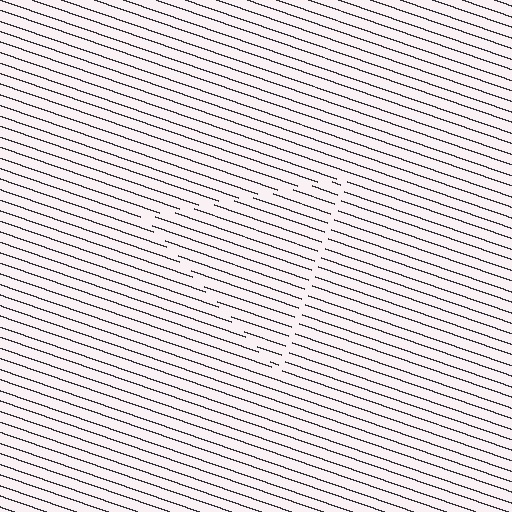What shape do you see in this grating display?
An illusory triangle. The interior of the shape contains the same grating, shifted by half a period — the contour is defined by the phase discontinuity where line-ends from the inner and outer gratings abut.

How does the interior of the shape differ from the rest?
The interior of the shape contains the same grating, shifted by half a period — the contour is defined by the phase discontinuity where line-ends from the inner and outer gratings abut.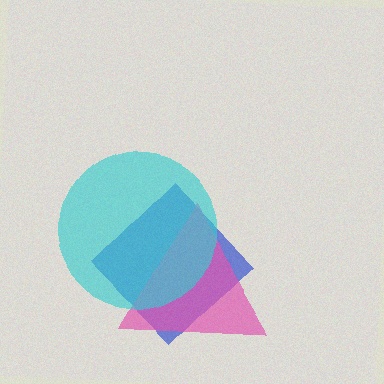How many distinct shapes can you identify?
There are 3 distinct shapes: a blue diamond, a pink triangle, a cyan circle.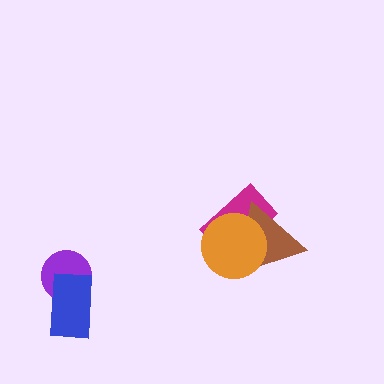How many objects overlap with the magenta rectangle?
2 objects overlap with the magenta rectangle.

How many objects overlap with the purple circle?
1 object overlaps with the purple circle.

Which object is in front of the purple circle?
The blue rectangle is in front of the purple circle.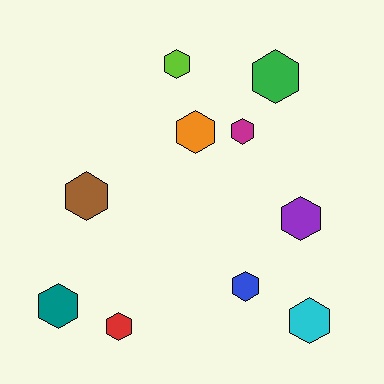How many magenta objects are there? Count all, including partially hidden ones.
There is 1 magenta object.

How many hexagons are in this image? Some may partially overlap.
There are 10 hexagons.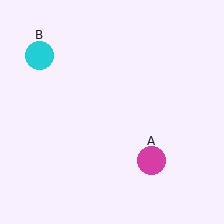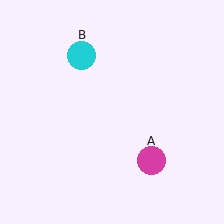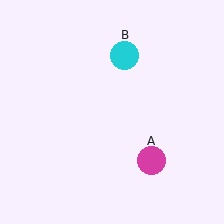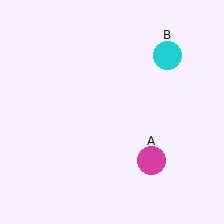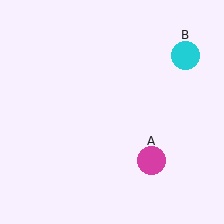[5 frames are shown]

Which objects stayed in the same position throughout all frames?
Magenta circle (object A) remained stationary.